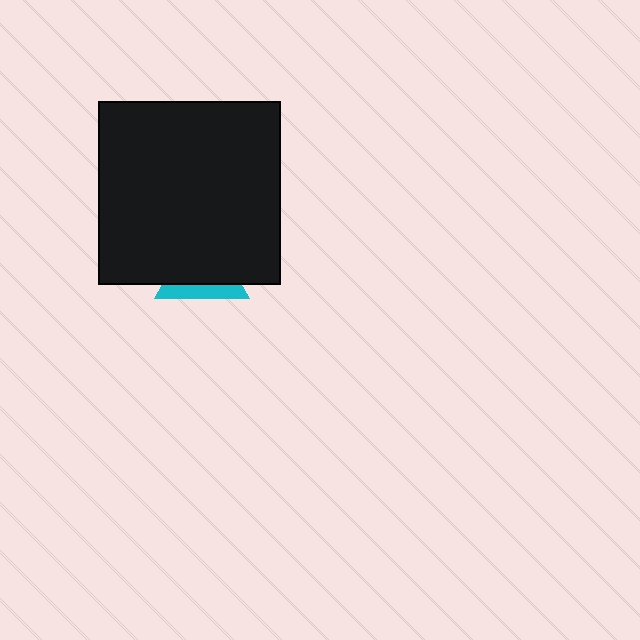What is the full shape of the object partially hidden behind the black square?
The partially hidden object is a cyan triangle.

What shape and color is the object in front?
The object in front is a black square.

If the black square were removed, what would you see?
You would see the complete cyan triangle.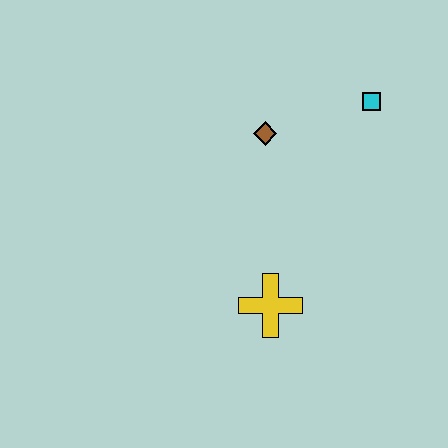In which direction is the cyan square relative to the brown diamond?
The cyan square is to the right of the brown diamond.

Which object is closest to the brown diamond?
The cyan square is closest to the brown diamond.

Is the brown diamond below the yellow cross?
No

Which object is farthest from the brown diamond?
The yellow cross is farthest from the brown diamond.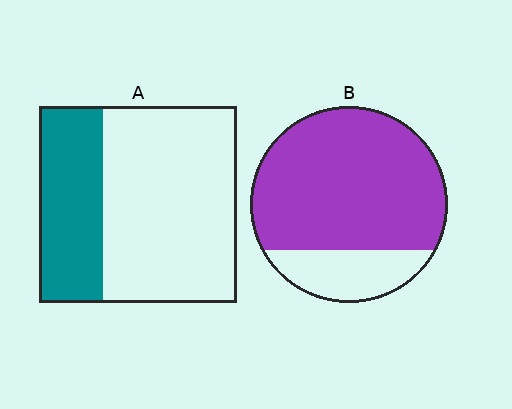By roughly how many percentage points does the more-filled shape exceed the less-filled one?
By roughly 45 percentage points (B over A).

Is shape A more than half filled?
No.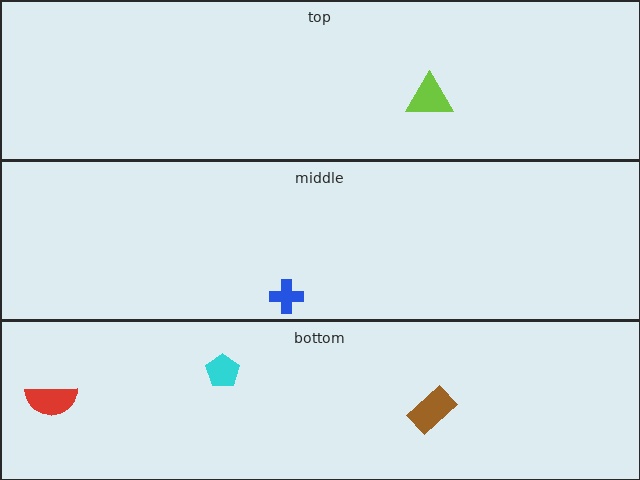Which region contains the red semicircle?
The bottom region.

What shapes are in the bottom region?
The brown rectangle, the cyan pentagon, the red semicircle.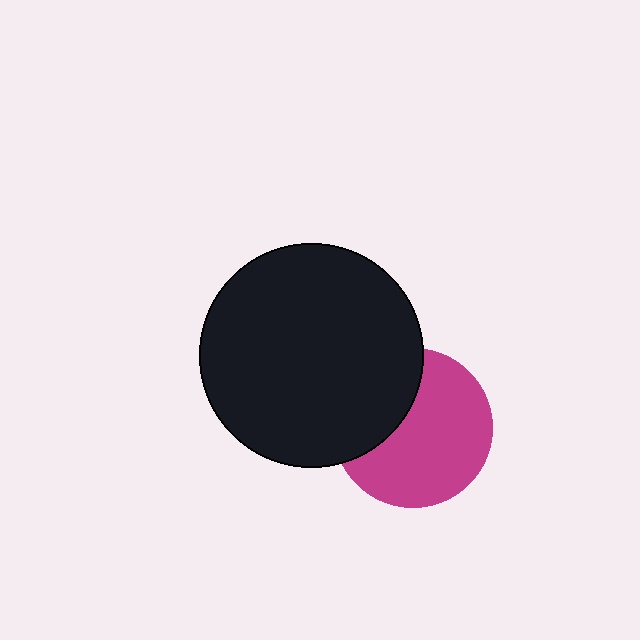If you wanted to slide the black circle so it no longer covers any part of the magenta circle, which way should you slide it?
Slide it left — that is the most direct way to separate the two shapes.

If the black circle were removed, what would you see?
You would see the complete magenta circle.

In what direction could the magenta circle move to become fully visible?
The magenta circle could move right. That would shift it out from behind the black circle entirely.